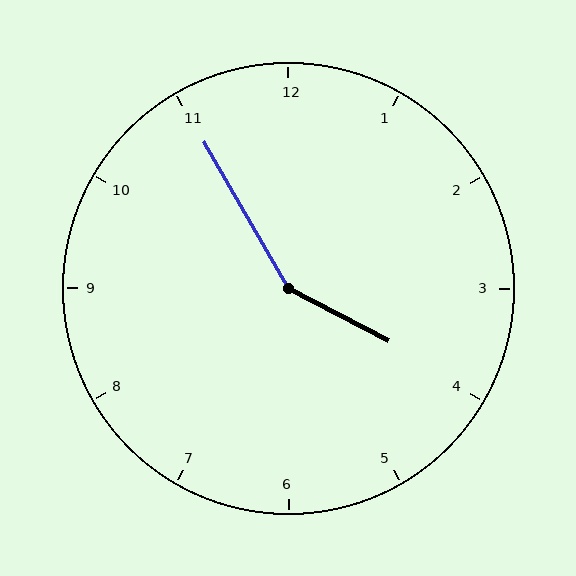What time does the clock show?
3:55.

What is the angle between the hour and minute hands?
Approximately 148 degrees.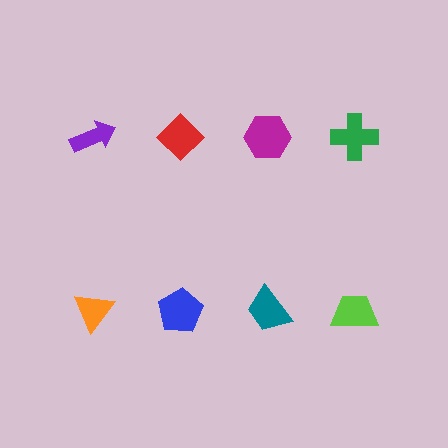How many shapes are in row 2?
4 shapes.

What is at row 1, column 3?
A magenta hexagon.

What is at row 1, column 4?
A green cross.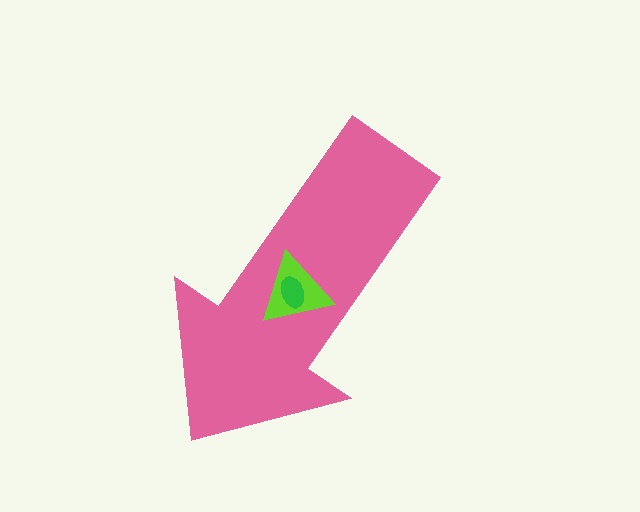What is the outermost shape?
The pink arrow.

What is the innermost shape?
The green ellipse.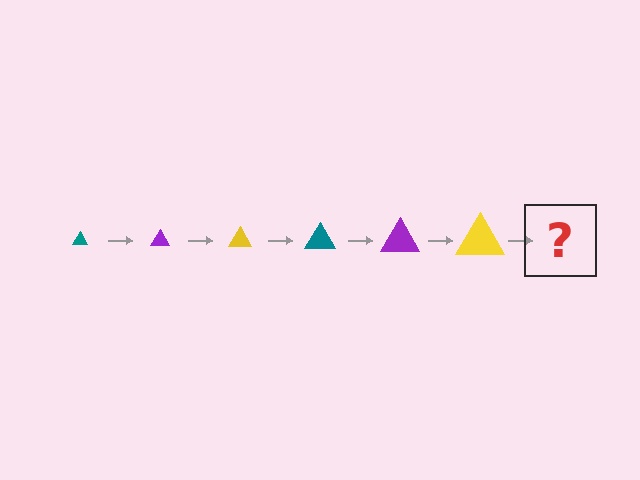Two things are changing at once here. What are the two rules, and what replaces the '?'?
The two rules are that the triangle grows larger each step and the color cycles through teal, purple, and yellow. The '?' should be a teal triangle, larger than the previous one.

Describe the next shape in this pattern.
It should be a teal triangle, larger than the previous one.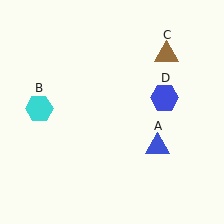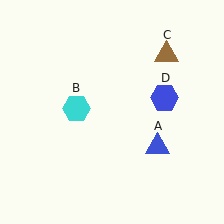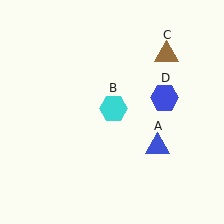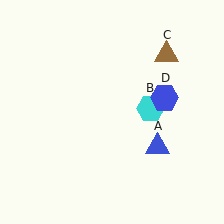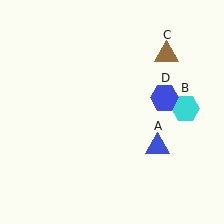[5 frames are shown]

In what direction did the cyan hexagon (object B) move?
The cyan hexagon (object B) moved right.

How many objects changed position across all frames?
1 object changed position: cyan hexagon (object B).